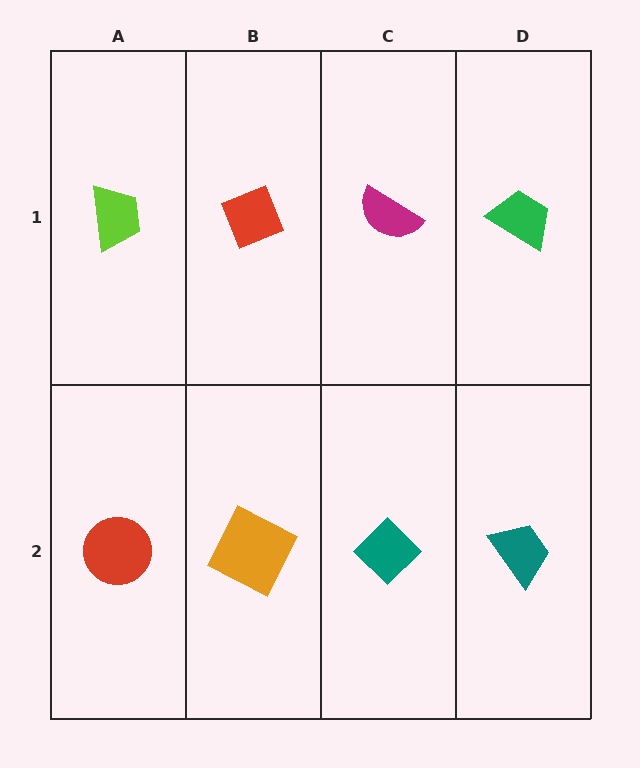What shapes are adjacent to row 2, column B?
A red diamond (row 1, column B), a red circle (row 2, column A), a teal diamond (row 2, column C).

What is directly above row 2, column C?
A magenta semicircle.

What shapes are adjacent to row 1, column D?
A teal trapezoid (row 2, column D), a magenta semicircle (row 1, column C).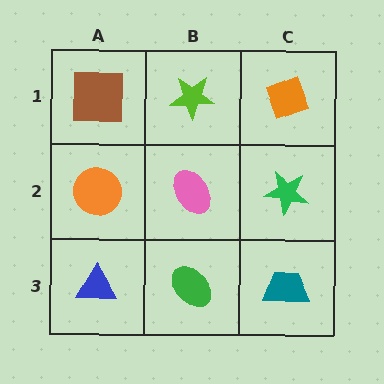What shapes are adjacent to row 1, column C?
A green star (row 2, column C), a lime star (row 1, column B).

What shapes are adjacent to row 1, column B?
A pink ellipse (row 2, column B), a brown square (row 1, column A), an orange diamond (row 1, column C).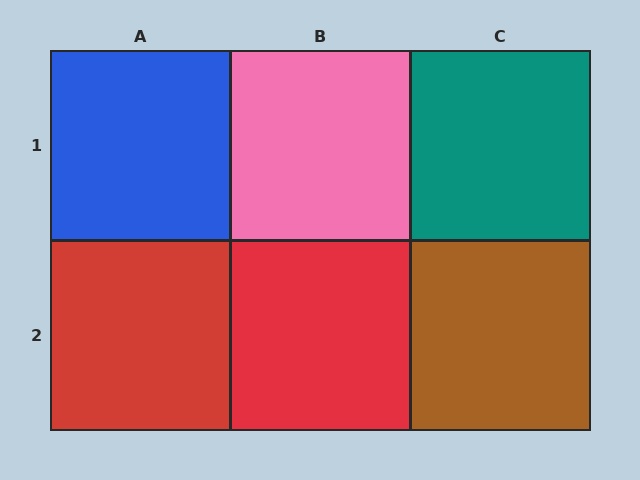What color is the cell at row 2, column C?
Brown.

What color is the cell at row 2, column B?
Red.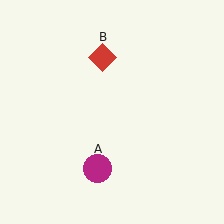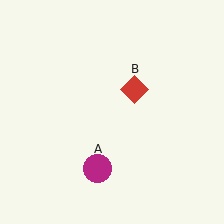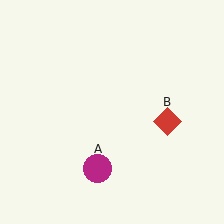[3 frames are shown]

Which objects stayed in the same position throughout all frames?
Magenta circle (object A) remained stationary.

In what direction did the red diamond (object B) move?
The red diamond (object B) moved down and to the right.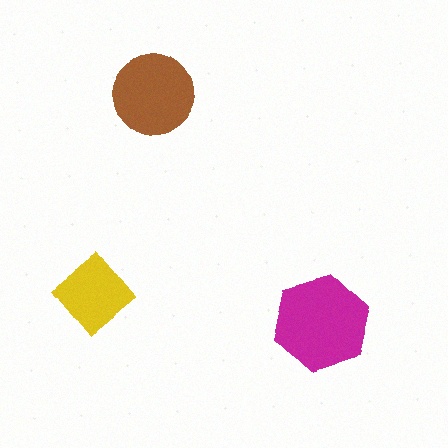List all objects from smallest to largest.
The yellow diamond, the brown circle, the magenta hexagon.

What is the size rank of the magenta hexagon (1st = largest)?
1st.